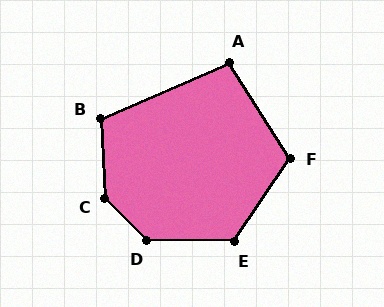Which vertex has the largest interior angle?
C, at approximately 138 degrees.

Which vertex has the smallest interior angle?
A, at approximately 99 degrees.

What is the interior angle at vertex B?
Approximately 110 degrees (obtuse).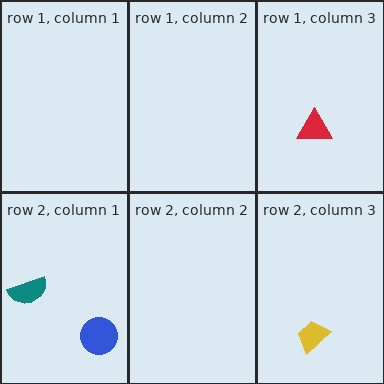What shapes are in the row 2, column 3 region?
The yellow trapezoid.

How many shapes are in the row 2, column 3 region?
1.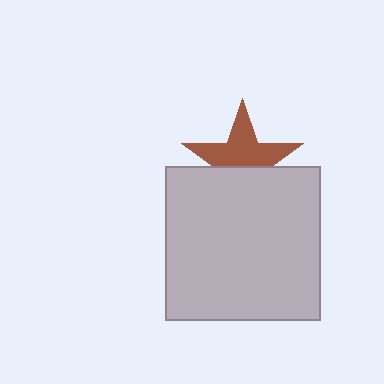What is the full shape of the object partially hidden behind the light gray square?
The partially hidden object is a brown star.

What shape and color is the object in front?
The object in front is a light gray square.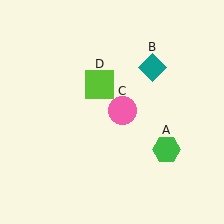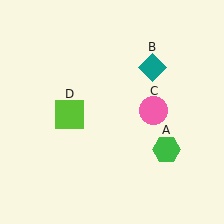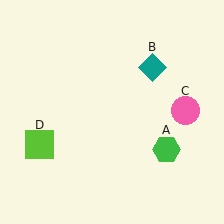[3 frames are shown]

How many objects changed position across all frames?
2 objects changed position: pink circle (object C), lime square (object D).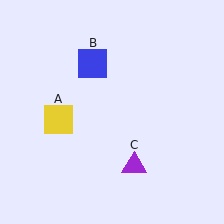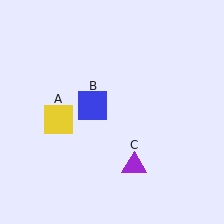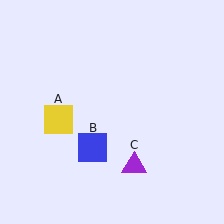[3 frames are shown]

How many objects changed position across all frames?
1 object changed position: blue square (object B).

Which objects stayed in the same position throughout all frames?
Yellow square (object A) and purple triangle (object C) remained stationary.